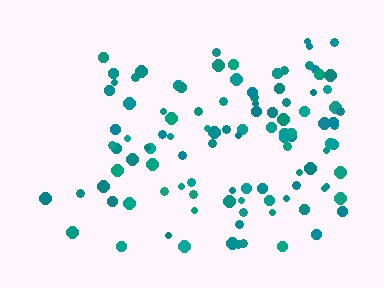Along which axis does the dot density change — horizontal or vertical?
Horizontal.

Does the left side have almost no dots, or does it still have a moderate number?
Still a moderate number, just noticeably fewer than the right.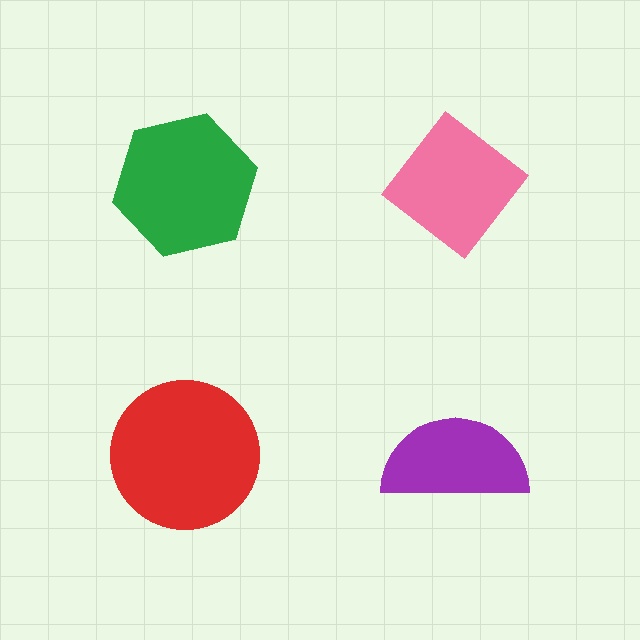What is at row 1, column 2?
A pink diamond.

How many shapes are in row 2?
2 shapes.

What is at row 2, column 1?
A red circle.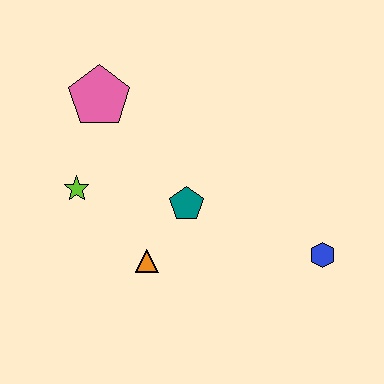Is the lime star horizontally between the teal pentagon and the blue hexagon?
No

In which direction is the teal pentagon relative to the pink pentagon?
The teal pentagon is below the pink pentagon.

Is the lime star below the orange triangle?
No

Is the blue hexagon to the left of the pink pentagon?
No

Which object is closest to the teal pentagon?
The orange triangle is closest to the teal pentagon.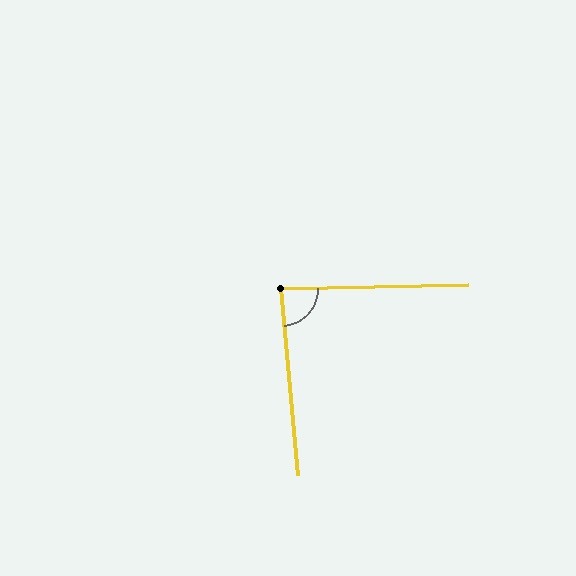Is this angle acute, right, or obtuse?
It is approximately a right angle.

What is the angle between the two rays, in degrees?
Approximately 86 degrees.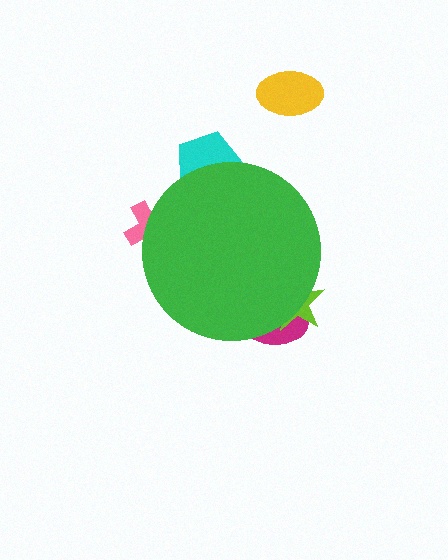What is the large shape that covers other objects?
A green circle.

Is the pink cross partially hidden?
Yes, the pink cross is partially hidden behind the green circle.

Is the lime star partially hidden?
Yes, the lime star is partially hidden behind the green circle.